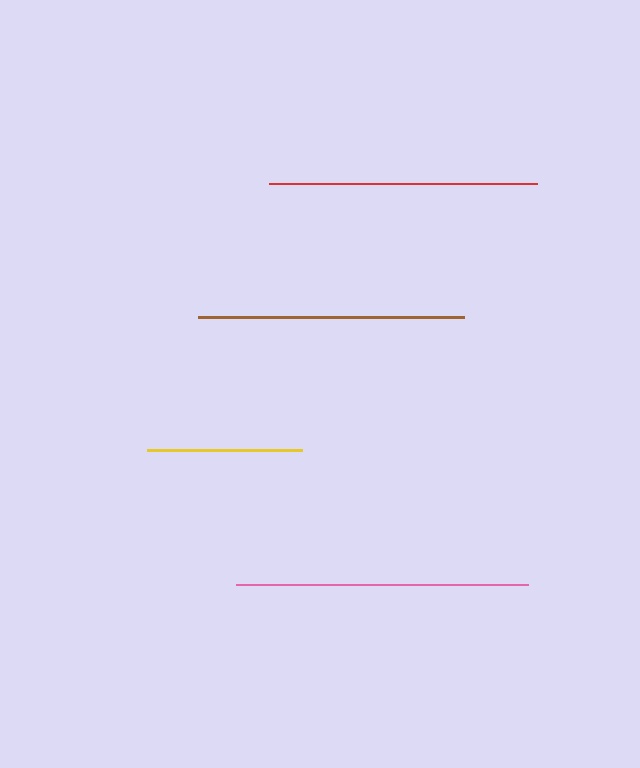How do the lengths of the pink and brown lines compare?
The pink and brown lines are approximately the same length.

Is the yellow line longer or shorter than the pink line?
The pink line is longer than the yellow line.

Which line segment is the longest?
The pink line is the longest at approximately 292 pixels.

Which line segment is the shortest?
The yellow line is the shortest at approximately 155 pixels.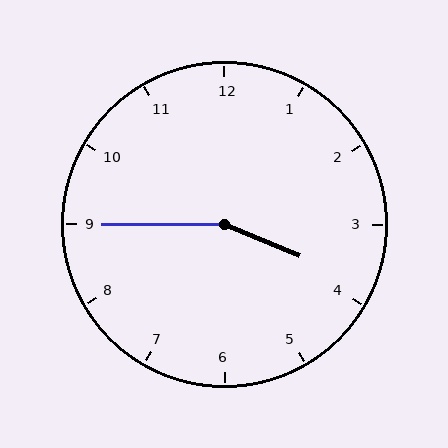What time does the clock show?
3:45.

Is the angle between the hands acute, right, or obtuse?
It is obtuse.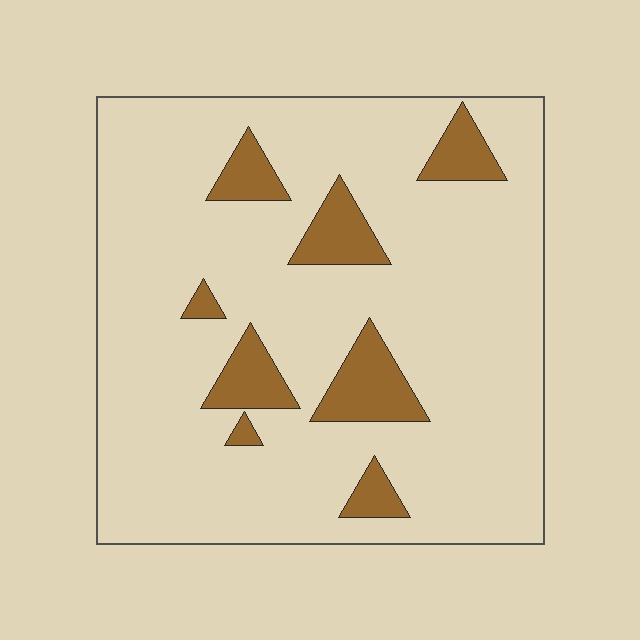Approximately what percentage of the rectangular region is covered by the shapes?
Approximately 15%.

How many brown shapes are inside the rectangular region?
8.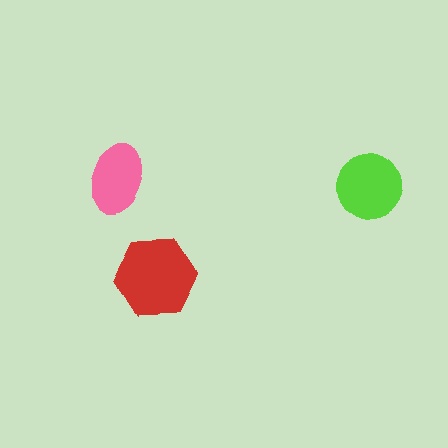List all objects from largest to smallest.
The red hexagon, the lime circle, the pink ellipse.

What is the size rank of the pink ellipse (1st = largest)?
3rd.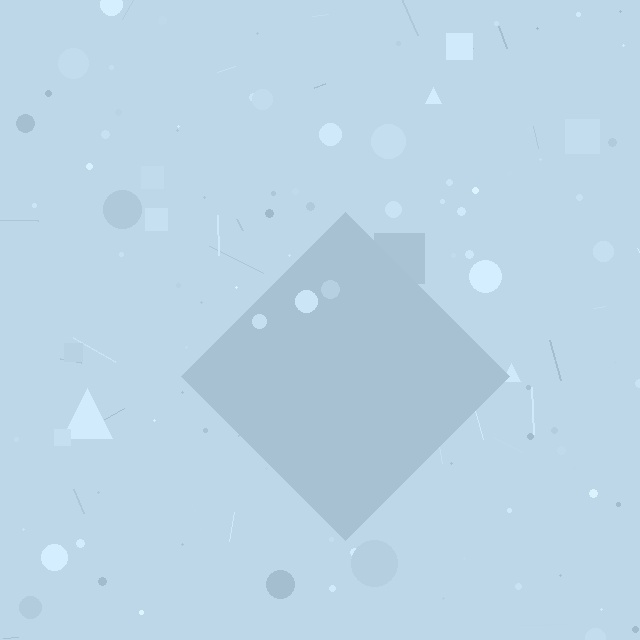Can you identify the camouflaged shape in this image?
The camouflaged shape is a diamond.